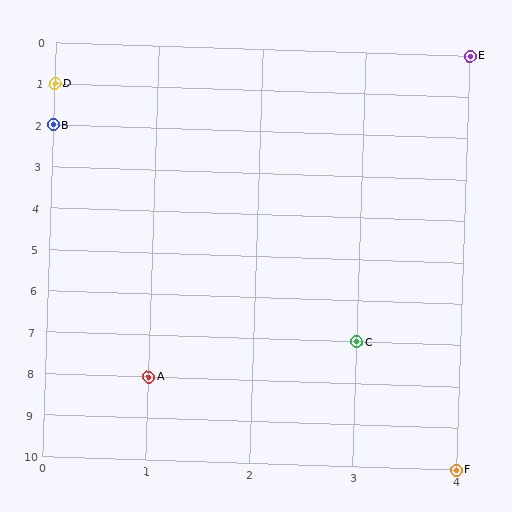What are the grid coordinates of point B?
Point B is at grid coordinates (0, 2).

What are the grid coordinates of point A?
Point A is at grid coordinates (1, 8).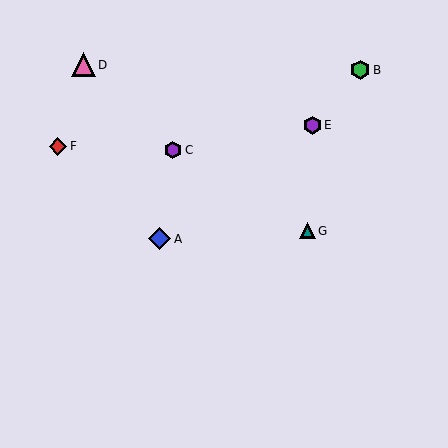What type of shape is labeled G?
Shape G is a teal triangle.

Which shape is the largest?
The pink triangle (labeled D) is the largest.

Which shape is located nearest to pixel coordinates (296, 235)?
The teal triangle (labeled G) at (308, 231) is nearest to that location.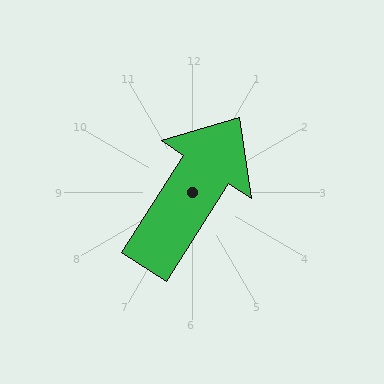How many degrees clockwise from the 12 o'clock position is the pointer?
Approximately 33 degrees.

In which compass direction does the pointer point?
Northeast.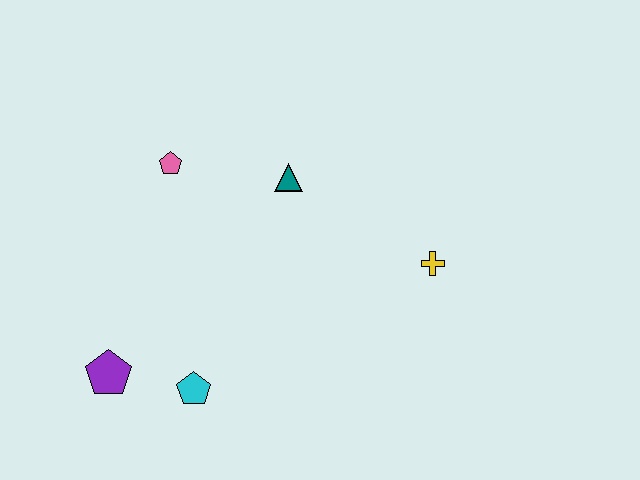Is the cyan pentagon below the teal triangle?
Yes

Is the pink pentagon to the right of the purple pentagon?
Yes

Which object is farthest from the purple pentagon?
The yellow cross is farthest from the purple pentagon.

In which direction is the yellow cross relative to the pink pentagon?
The yellow cross is to the right of the pink pentagon.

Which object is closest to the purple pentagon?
The cyan pentagon is closest to the purple pentagon.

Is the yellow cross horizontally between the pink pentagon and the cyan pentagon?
No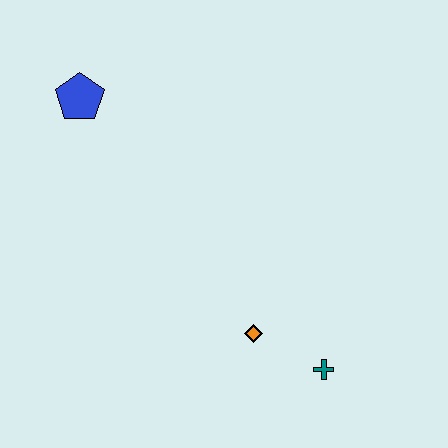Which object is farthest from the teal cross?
The blue pentagon is farthest from the teal cross.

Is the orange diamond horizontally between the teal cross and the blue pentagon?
Yes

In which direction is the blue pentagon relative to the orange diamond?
The blue pentagon is above the orange diamond.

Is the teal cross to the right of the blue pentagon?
Yes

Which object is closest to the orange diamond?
The teal cross is closest to the orange diamond.